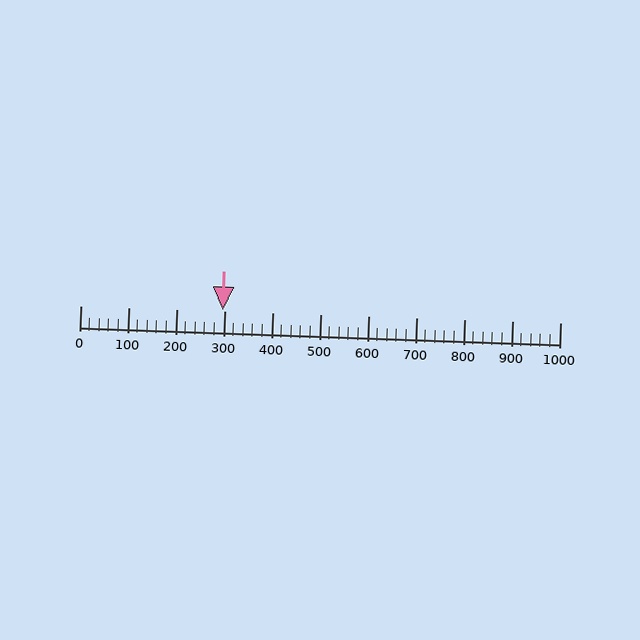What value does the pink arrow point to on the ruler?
The pink arrow points to approximately 297.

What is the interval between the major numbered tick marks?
The major tick marks are spaced 100 units apart.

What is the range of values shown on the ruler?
The ruler shows values from 0 to 1000.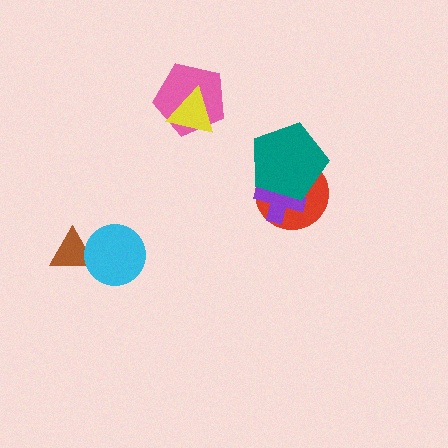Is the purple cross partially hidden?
Yes, it is partially covered by another shape.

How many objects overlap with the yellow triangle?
1 object overlaps with the yellow triangle.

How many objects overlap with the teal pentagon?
2 objects overlap with the teal pentagon.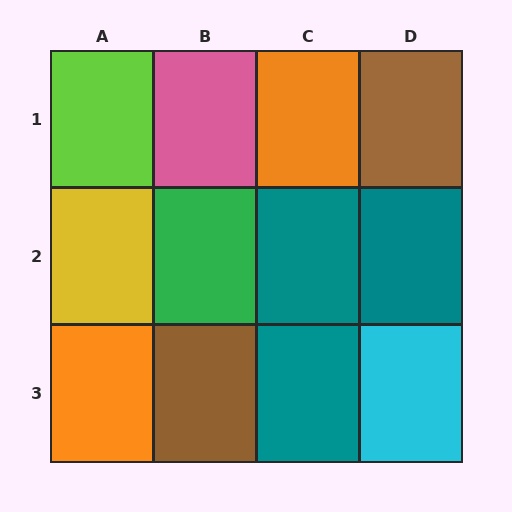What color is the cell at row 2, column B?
Green.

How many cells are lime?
1 cell is lime.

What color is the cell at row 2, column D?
Teal.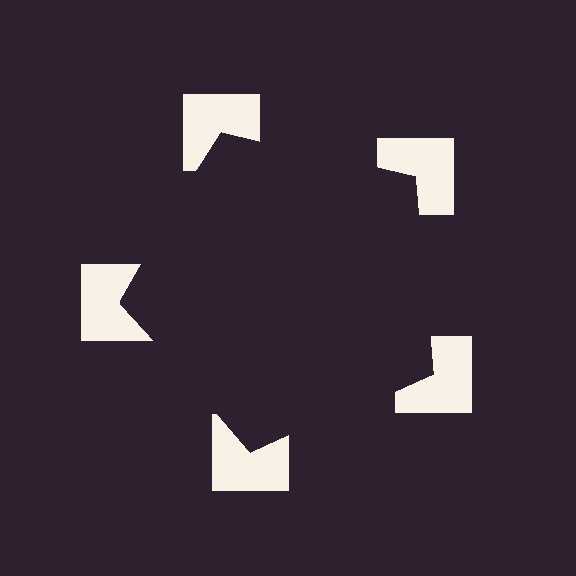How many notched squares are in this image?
There are 5 — one at each vertex of the illusory pentagon.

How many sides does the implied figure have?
5 sides.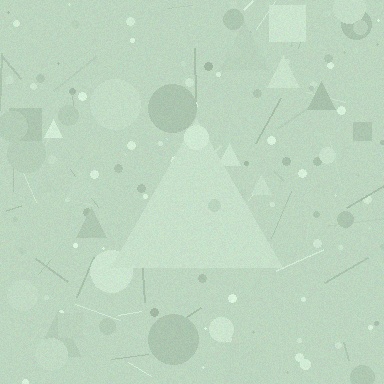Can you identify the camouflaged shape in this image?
The camouflaged shape is a triangle.